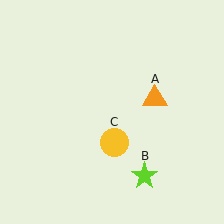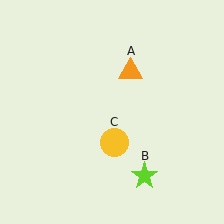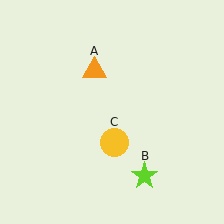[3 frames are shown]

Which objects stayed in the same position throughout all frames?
Lime star (object B) and yellow circle (object C) remained stationary.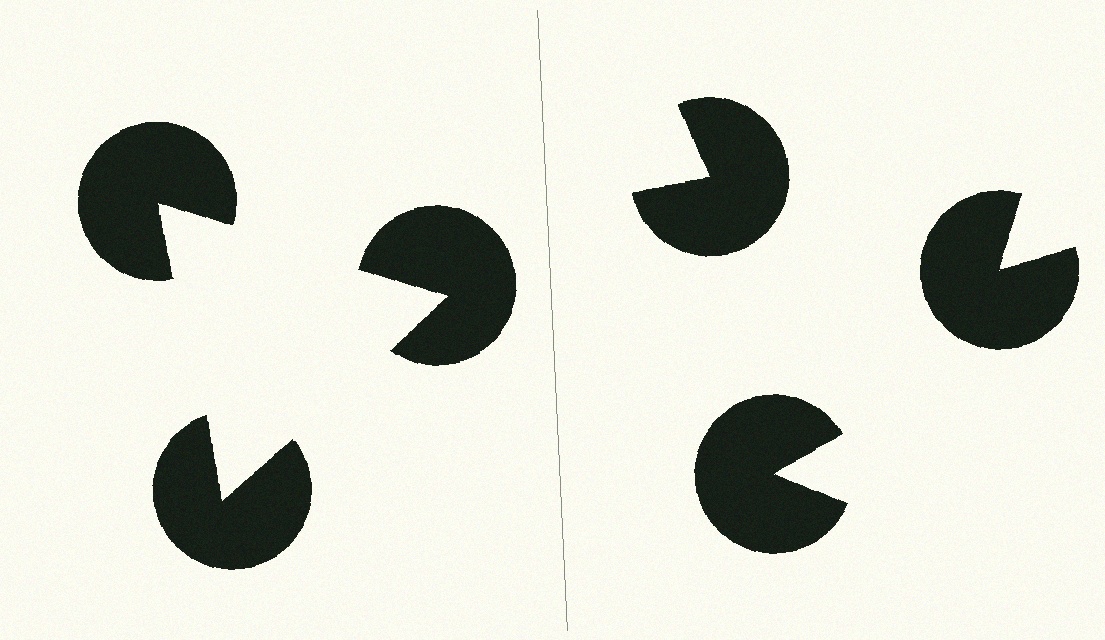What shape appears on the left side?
An illusory triangle.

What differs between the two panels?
The pac-man discs are positioned identically on both sides; only the wedge orientations differ. On the left they align to a triangle; on the right they are misaligned.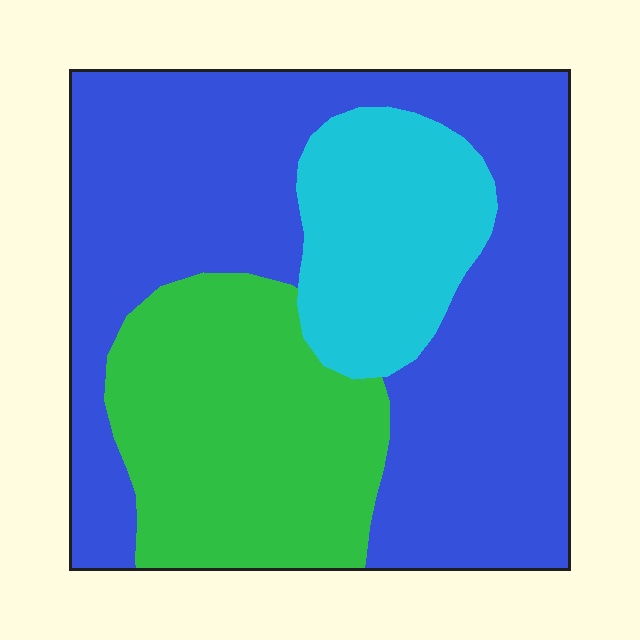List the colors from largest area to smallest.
From largest to smallest: blue, green, cyan.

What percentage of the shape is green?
Green takes up about one quarter (1/4) of the shape.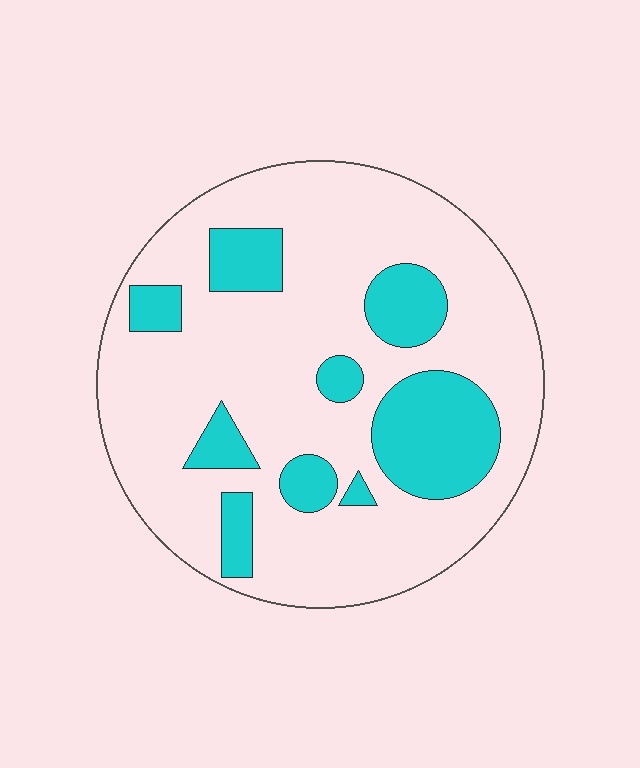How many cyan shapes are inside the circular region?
9.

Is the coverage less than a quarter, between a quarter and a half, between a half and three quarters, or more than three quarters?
Less than a quarter.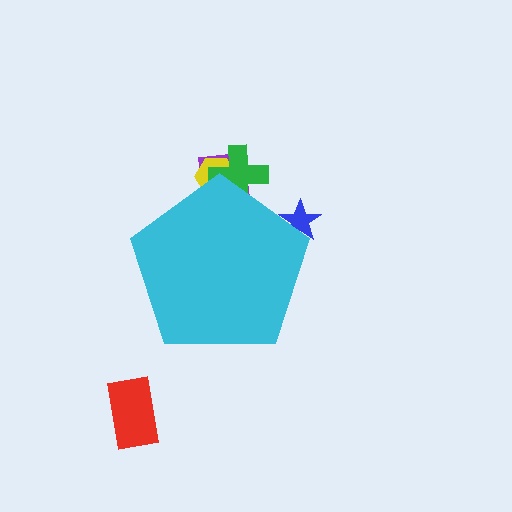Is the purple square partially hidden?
Yes, the purple square is partially hidden behind the cyan pentagon.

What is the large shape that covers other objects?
A cyan pentagon.